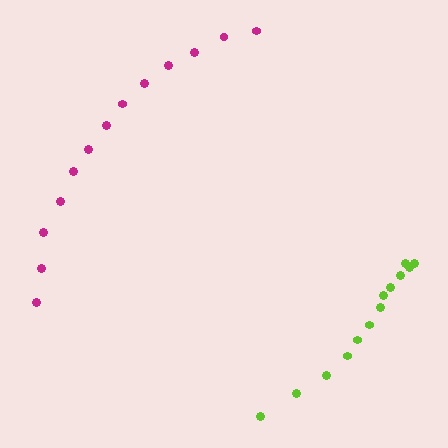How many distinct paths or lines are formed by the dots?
There are 2 distinct paths.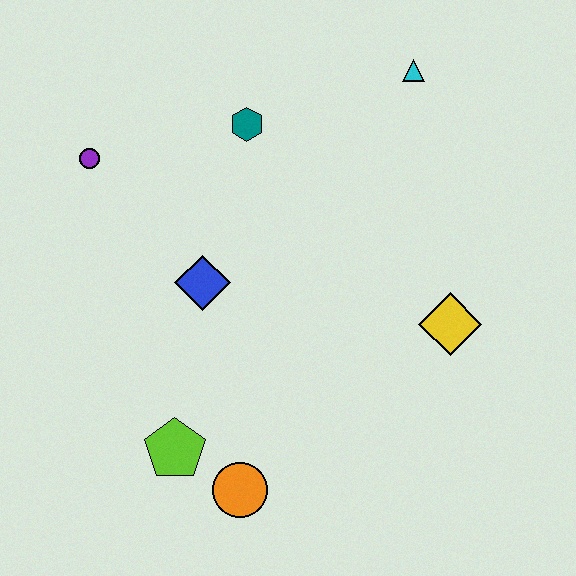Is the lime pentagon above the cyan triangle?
No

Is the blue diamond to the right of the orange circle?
No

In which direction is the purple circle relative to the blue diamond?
The purple circle is above the blue diamond.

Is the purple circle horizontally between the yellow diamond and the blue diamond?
No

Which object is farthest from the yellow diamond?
The purple circle is farthest from the yellow diamond.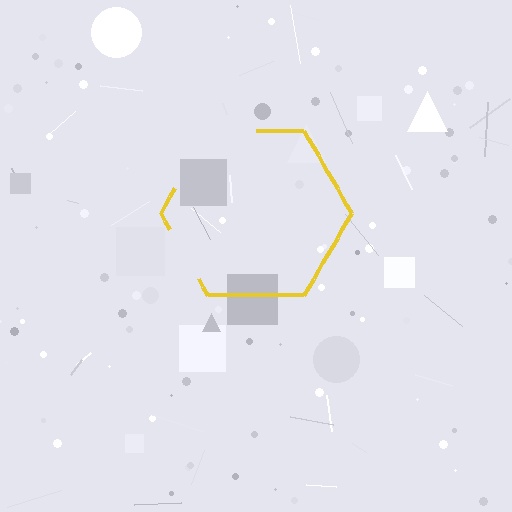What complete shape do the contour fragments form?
The contour fragments form a hexagon.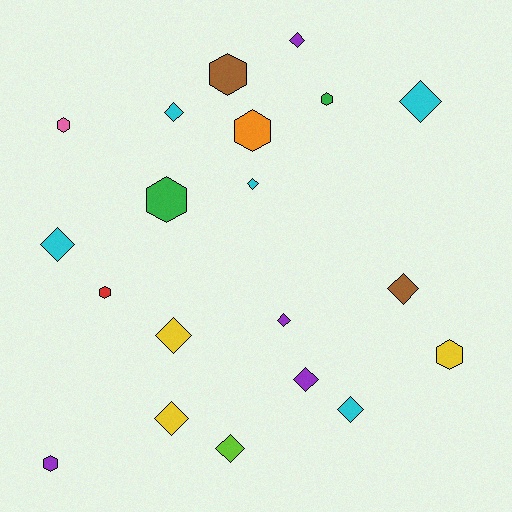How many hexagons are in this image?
There are 8 hexagons.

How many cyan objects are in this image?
There are 5 cyan objects.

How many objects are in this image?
There are 20 objects.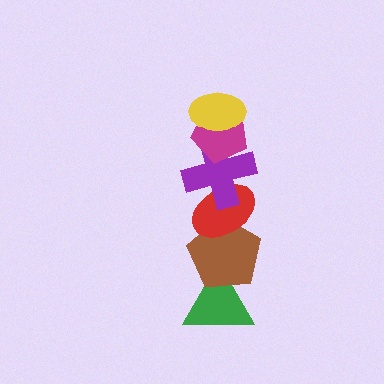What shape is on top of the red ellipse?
The purple cross is on top of the red ellipse.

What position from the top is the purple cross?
The purple cross is 3rd from the top.